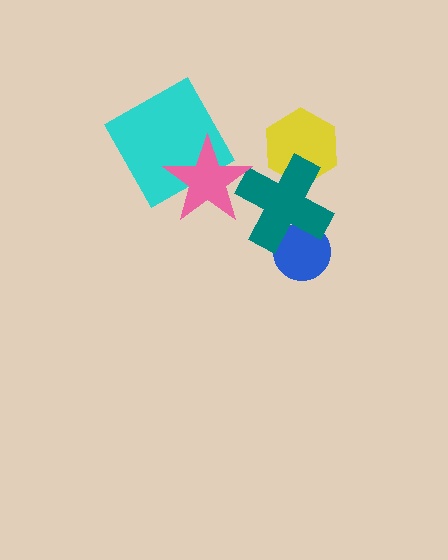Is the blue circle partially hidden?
Yes, it is partially covered by another shape.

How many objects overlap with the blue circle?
1 object overlaps with the blue circle.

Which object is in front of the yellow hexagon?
The teal cross is in front of the yellow hexagon.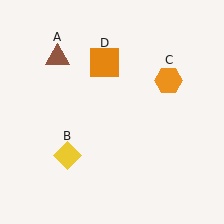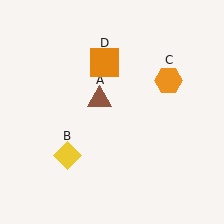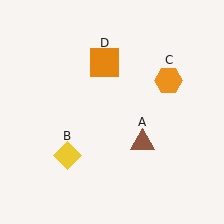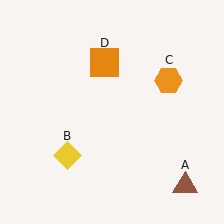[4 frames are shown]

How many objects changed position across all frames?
1 object changed position: brown triangle (object A).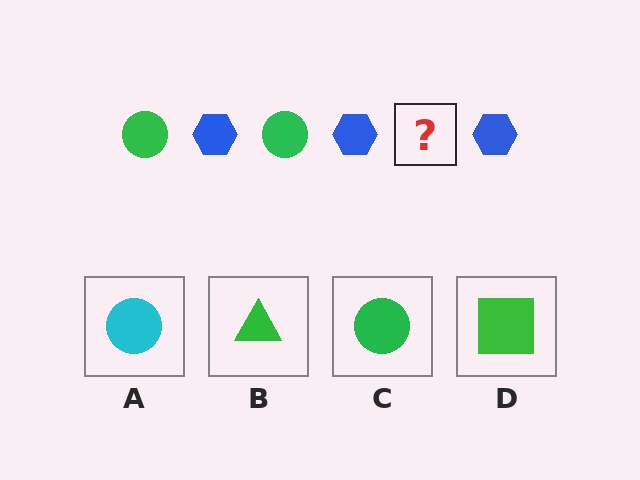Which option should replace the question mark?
Option C.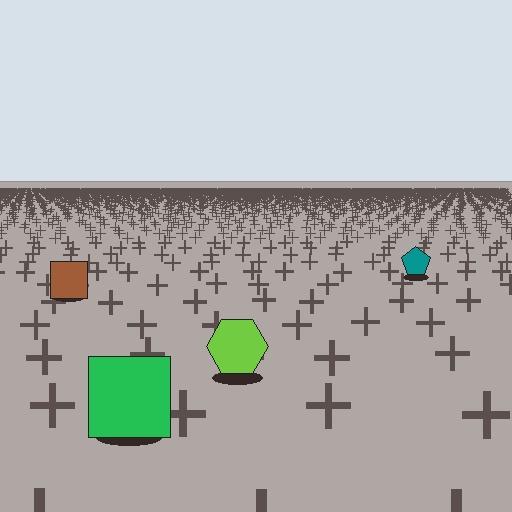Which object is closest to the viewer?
The green square is closest. The texture marks near it are larger and more spread out.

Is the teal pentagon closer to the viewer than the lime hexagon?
No. The lime hexagon is closer — you can tell from the texture gradient: the ground texture is coarser near it.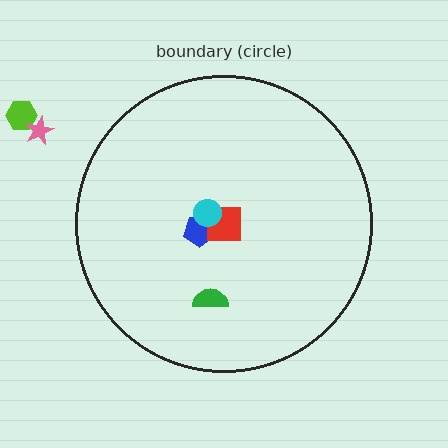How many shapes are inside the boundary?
5 inside, 2 outside.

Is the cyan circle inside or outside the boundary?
Inside.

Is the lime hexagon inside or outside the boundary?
Outside.